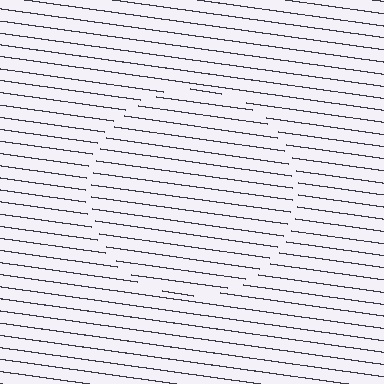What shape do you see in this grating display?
An illusory circle. The interior of the shape contains the same grating, shifted by half a period — the contour is defined by the phase discontinuity where line-ends from the inner and outer gratings abut.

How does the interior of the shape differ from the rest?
The interior of the shape contains the same grating, shifted by half a period — the contour is defined by the phase discontinuity where line-ends from the inner and outer gratings abut.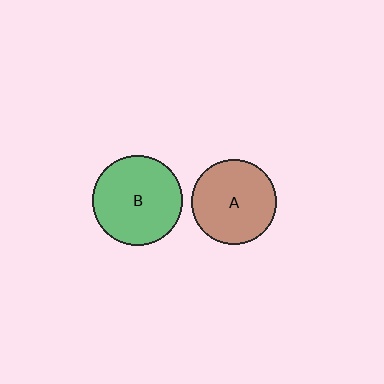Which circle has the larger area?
Circle B (green).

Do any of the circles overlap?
No, none of the circles overlap.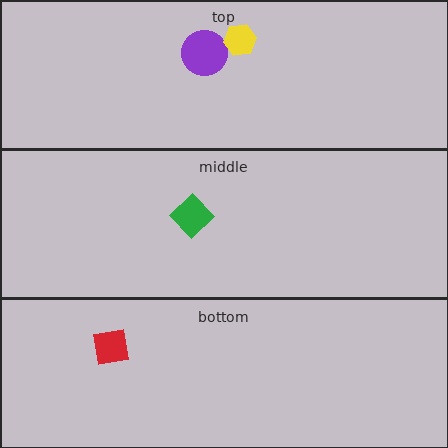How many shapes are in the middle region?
1.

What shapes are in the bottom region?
The red square.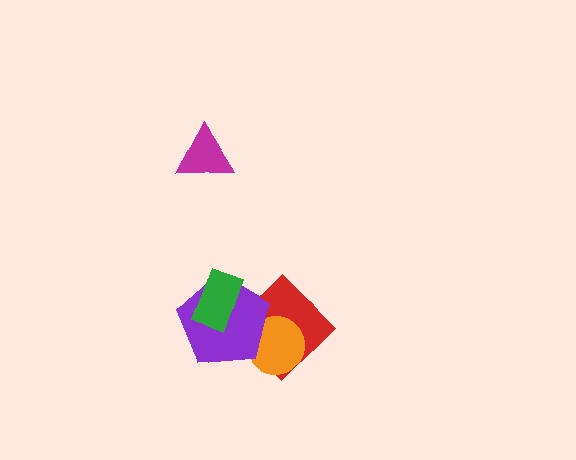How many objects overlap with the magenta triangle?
0 objects overlap with the magenta triangle.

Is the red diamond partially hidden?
Yes, it is partially covered by another shape.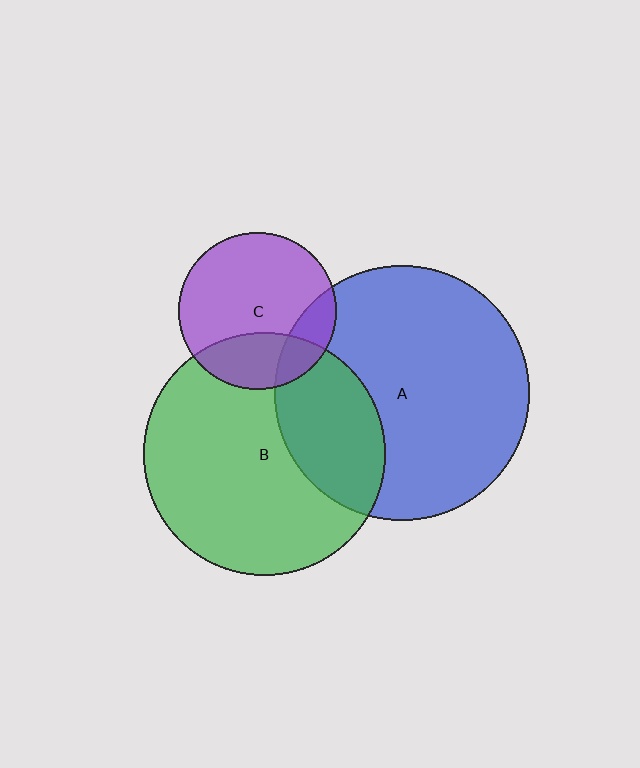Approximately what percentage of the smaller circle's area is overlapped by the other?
Approximately 25%.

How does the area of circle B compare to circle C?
Approximately 2.4 times.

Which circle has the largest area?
Circle A (blue).